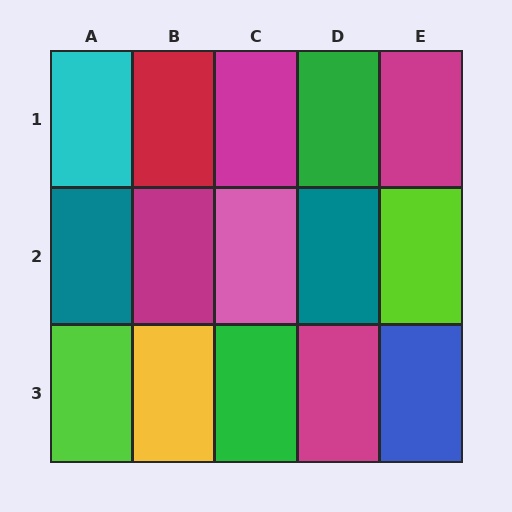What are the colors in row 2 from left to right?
Teal, magenta, pink, teal, lime.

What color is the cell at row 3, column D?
Magenta.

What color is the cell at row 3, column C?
Green.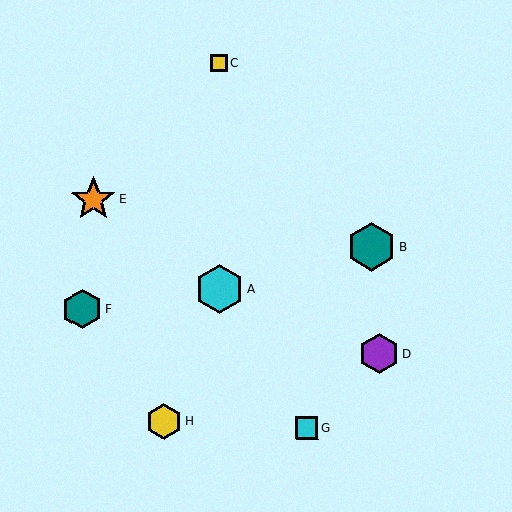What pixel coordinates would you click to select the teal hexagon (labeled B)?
Click at (372, 246) to select the teal hexagon B.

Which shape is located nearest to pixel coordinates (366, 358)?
The purple hexagon (labeled D) at (379, 353) is nearest to that location.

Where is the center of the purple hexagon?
The center of the purple hexagon is at (379, 353).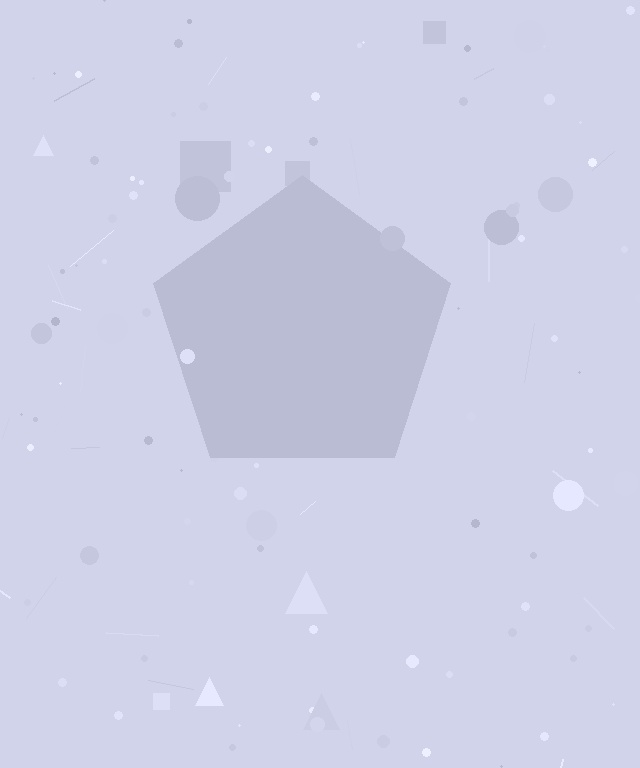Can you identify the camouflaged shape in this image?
The camouflaged shape is a pentagon.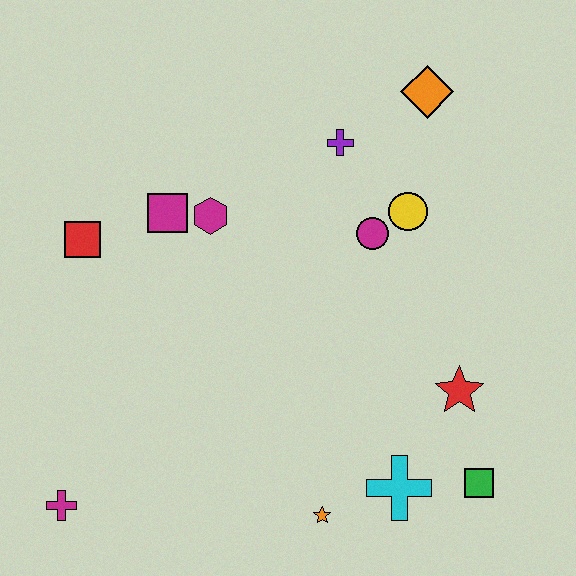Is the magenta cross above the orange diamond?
No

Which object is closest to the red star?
The green square is closest to the red star.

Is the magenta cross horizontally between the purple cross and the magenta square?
No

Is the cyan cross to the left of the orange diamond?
Yes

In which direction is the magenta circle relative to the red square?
The magenta circle is to the right of the red square.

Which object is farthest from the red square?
The green square is farthest from the red square.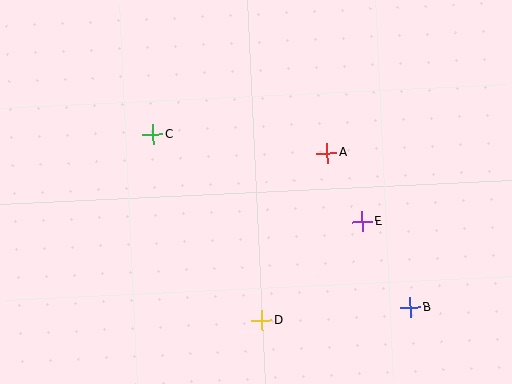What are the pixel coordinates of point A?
Point A is at (327, 153).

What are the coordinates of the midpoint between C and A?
The midpoint between C and A is at (240, 144).